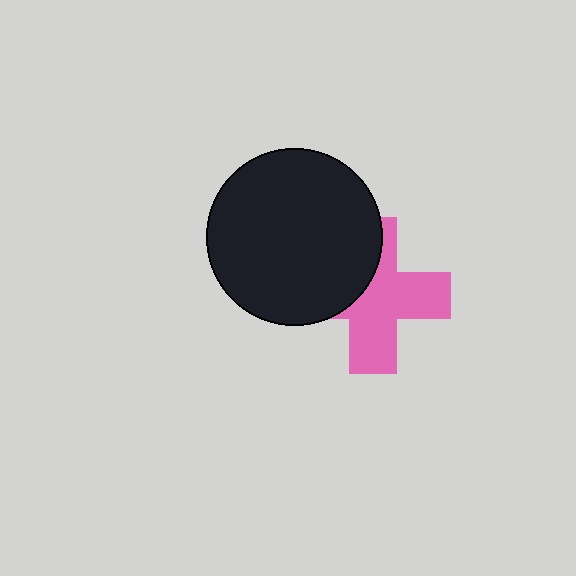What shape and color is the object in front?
The object in front is a black circle.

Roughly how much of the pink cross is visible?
About half of it is visible (roughly 63%).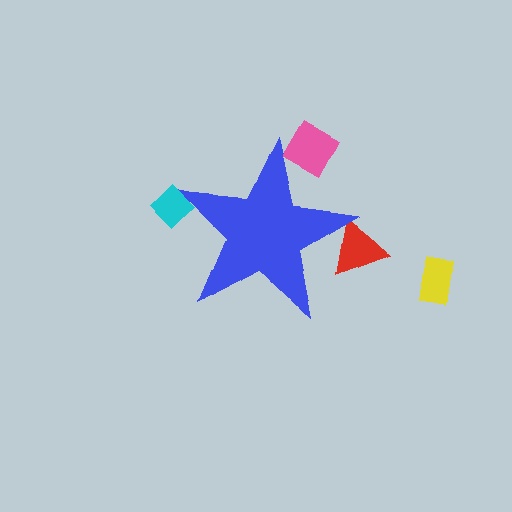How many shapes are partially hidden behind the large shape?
3 shapes are partially hidden.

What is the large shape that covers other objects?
A blue star.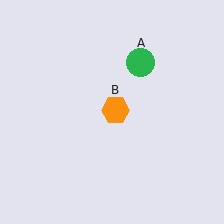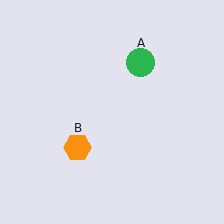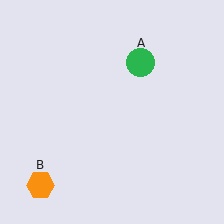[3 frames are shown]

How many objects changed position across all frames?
1 object changed position: orange hexagon (object B).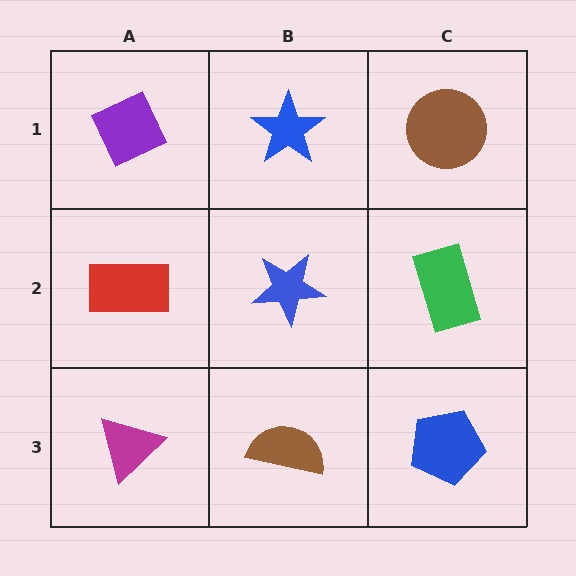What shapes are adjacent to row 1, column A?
A red rectangle (row 2, column A), a blue star (row 1, column B).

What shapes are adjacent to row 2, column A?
A purple diamond (row 1, column A), a magenta triangle (row 3, column A), a blue star (row 2, column B).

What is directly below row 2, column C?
A blue pentagon.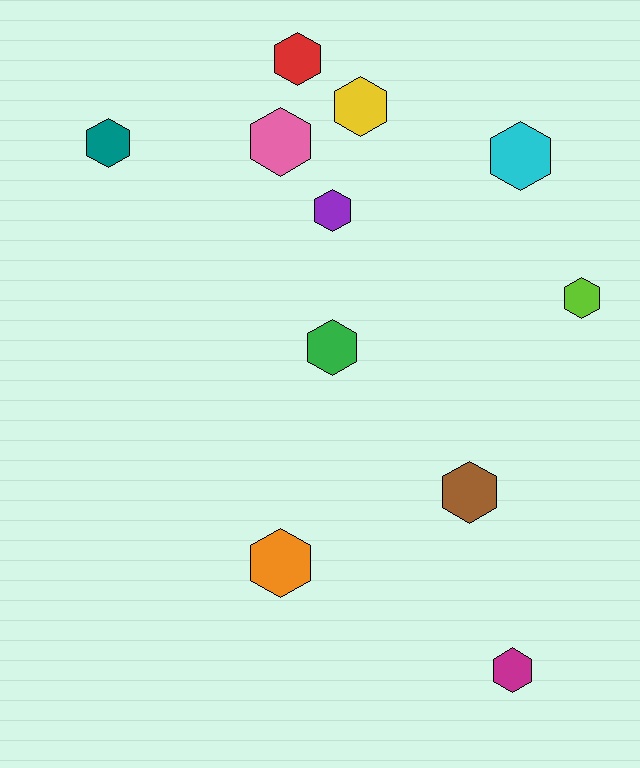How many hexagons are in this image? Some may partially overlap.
There are 11 hexagons.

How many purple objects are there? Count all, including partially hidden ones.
There is 1 purple object.